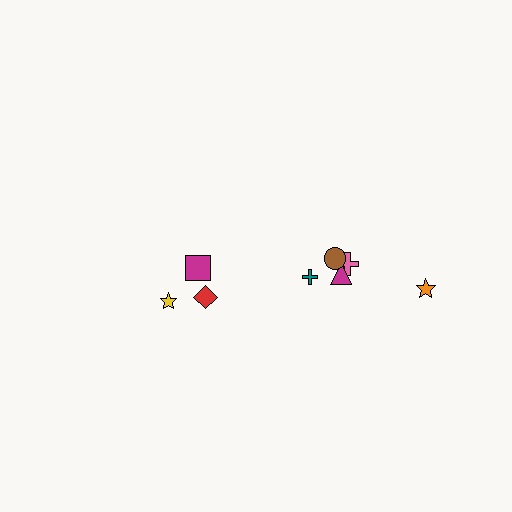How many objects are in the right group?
There are 5 objects.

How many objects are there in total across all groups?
There are 8 objects.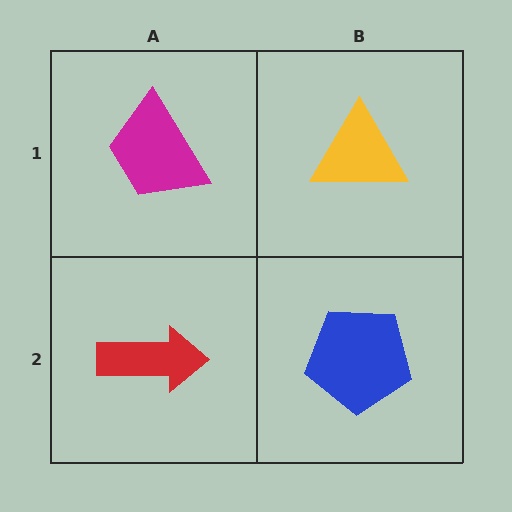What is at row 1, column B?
A yellow triangle.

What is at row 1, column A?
A magenta trapezoid.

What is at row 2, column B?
A blue pentagon.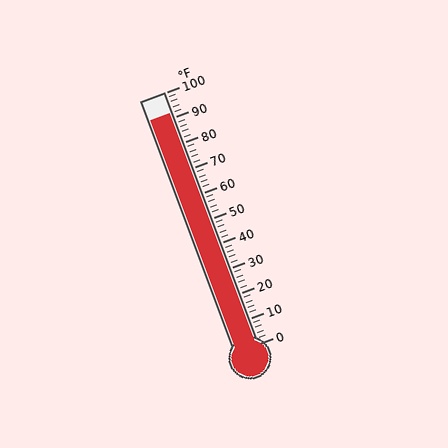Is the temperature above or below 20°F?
The temperature is above 20°F.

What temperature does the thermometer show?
The thermometer shows approximately 92°F.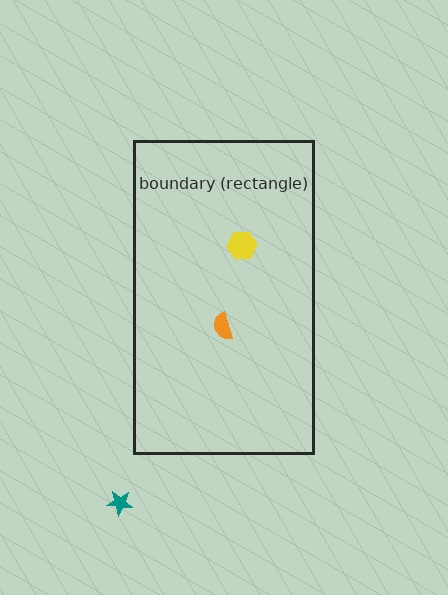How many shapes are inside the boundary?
2 inside, 1 outside.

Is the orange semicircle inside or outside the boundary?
Inside.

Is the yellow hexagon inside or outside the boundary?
Inside.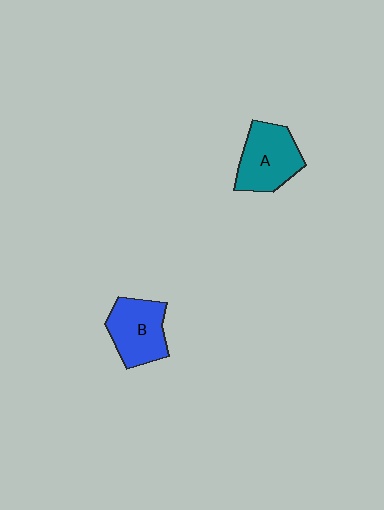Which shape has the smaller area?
Shape B (blue).